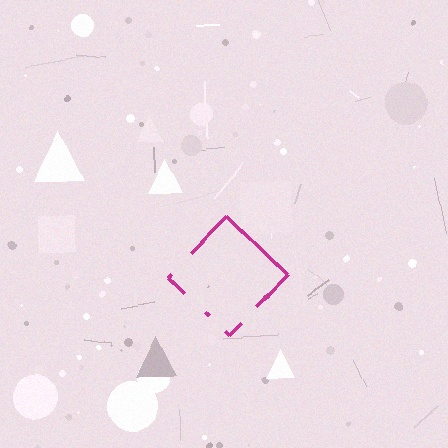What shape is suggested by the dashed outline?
The dashed outline suggests a diamond.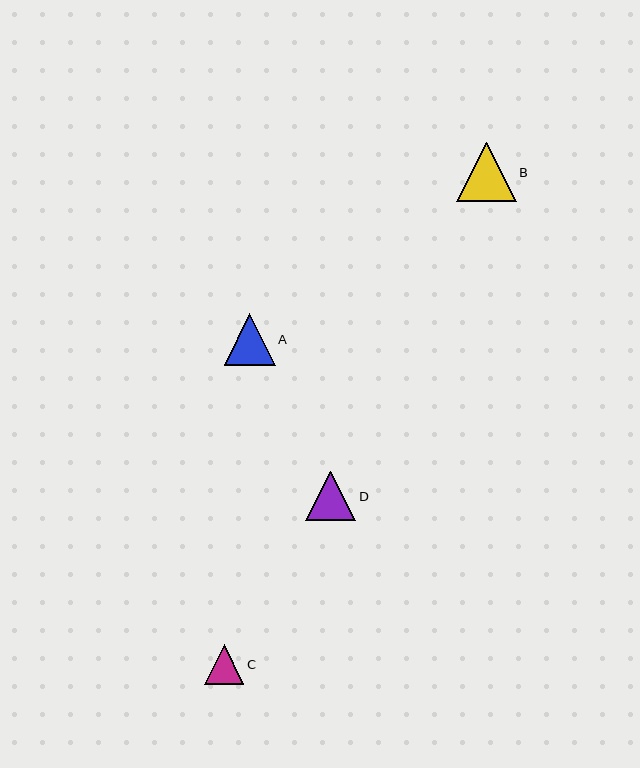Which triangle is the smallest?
Triangle C is the smallest with a size of approximately 40 pixels.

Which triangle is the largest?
Triangle B is the largest with a size of approximately 60 pixels.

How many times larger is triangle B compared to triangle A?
Triangle B is approximately 1.2 times the size of triangle A.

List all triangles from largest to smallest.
From largest to smallest: B, A, D, C.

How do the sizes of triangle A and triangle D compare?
Triangle A and triangle D are approximately the same size.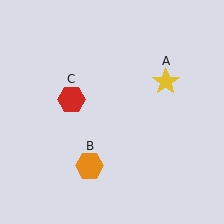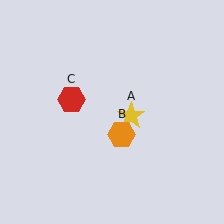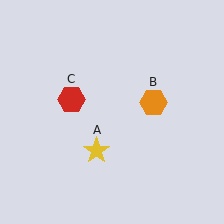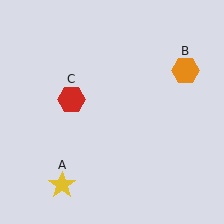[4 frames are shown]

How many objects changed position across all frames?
2 objects changed position: yellow star (object A), orange hexagon (object B).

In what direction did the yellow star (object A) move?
The yellow star (object A) moved down and to the left.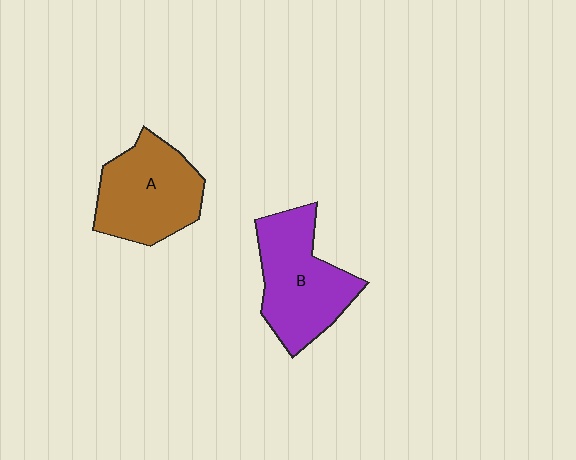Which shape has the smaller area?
Shape A (brown).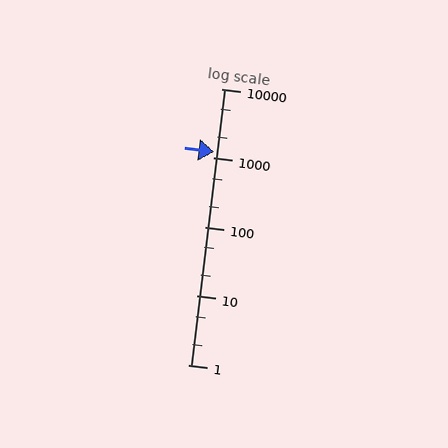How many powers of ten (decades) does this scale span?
The scale spans 4 decades, from 1 to 10000.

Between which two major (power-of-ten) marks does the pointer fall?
The pointer is between 1000 and 10000.